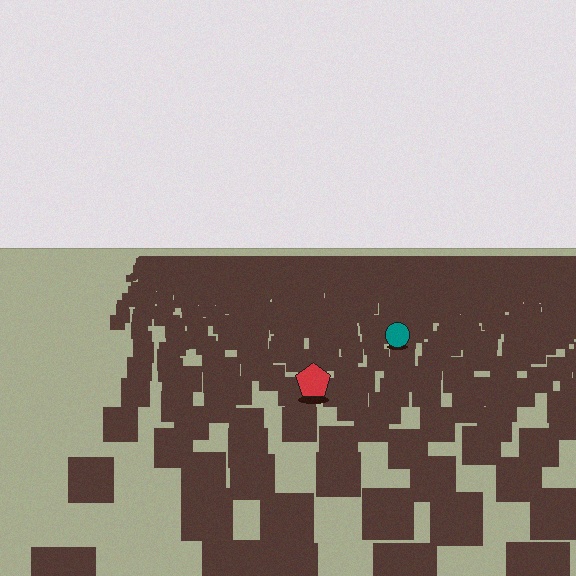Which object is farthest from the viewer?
The teal circle is farthest from the viewer. It appears smaller and the ground texture around it is denser.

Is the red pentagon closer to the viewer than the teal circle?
Yes. The red pentagon is closer — you can tell from the texture gradient: the ground texture is coarser near it.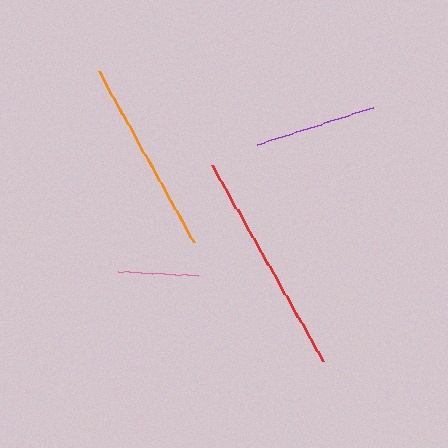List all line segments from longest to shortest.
From longest to shortest: red, orange, purple, pink.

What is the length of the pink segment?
The pink segment is approximately 80 pixels long.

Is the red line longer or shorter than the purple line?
The red line is longer than the purple line.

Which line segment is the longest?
The red line is the longest at approximately 224 pixels.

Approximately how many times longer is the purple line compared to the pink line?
The purple line is approximately 1.5 times the length of the pink line.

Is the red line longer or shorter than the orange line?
The red line is longer than the orange line.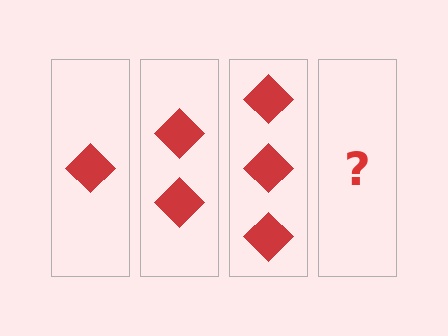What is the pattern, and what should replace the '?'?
The pattern is that each step adds one more diamond. The '?' should be 4 diamonds.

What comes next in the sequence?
The next element should be 4 diamonds.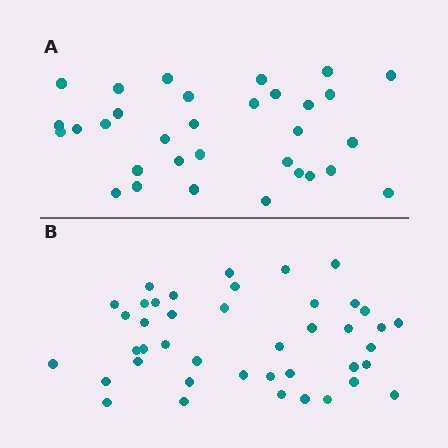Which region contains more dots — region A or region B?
Region B (the bottom region) has more dots.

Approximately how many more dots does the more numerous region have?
Region B has roughly 10 or so more dots than region A.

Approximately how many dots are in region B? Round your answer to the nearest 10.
About 40 dots. (The exact count is 42, which rounds to 40.)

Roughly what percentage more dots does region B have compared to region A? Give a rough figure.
About 30% more.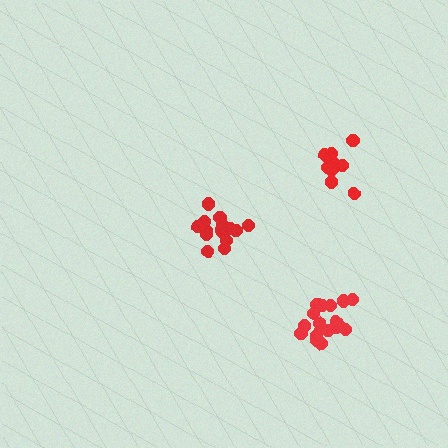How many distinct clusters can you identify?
There are 3 distinct clusters.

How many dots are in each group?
Group 1: 18 dots, Group 2: 15 dots, Group 3: 13 dots (46 total).